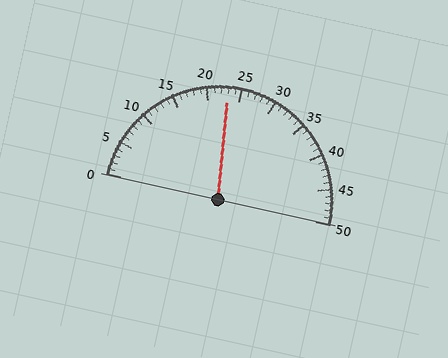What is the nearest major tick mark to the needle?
The nearest major tick mark is 25.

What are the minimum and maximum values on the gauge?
The gauge ranges from 0 to 50.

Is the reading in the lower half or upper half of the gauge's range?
The reading is in the lower half of the range (0 to 50).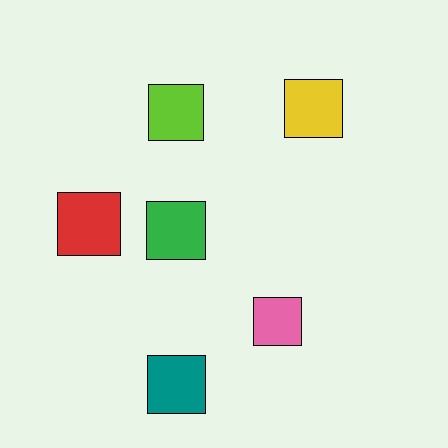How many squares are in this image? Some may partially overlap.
There are 6 squares.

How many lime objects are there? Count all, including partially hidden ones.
There is 1 lime object.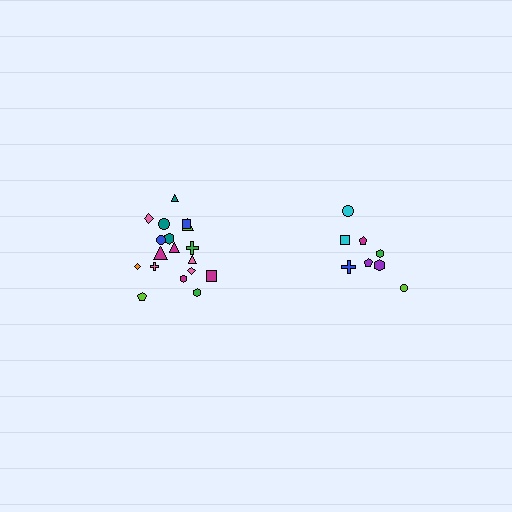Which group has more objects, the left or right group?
The left group.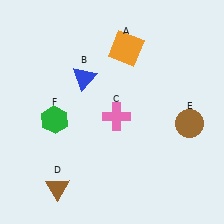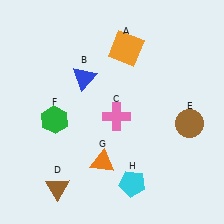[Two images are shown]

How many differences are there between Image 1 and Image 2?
There are 2 differences between the two images.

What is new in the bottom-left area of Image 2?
An orange triangle (G) was added in the bottom-left area of Image 2.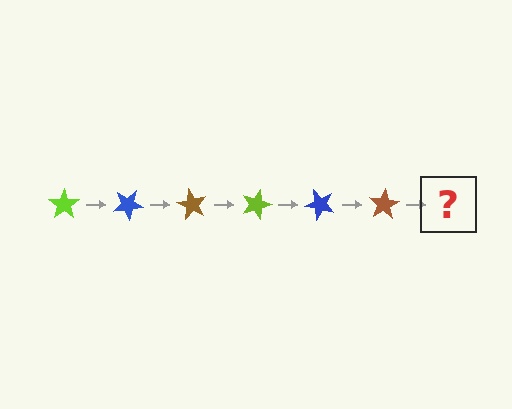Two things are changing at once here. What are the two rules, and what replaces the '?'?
The two rules are that it rotates 30 degrees each step and the color cycles through lime, blue, and brown. The '?' should be a lime star, rotated 180 degrees from the start.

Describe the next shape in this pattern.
It should be a lime star, rotated 180 degrees from the start.